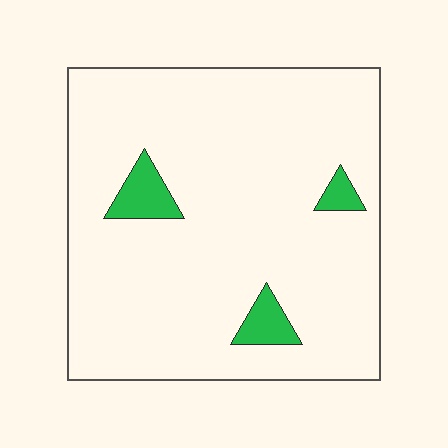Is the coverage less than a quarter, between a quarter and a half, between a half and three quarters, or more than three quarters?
Less than a quarter.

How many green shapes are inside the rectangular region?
3.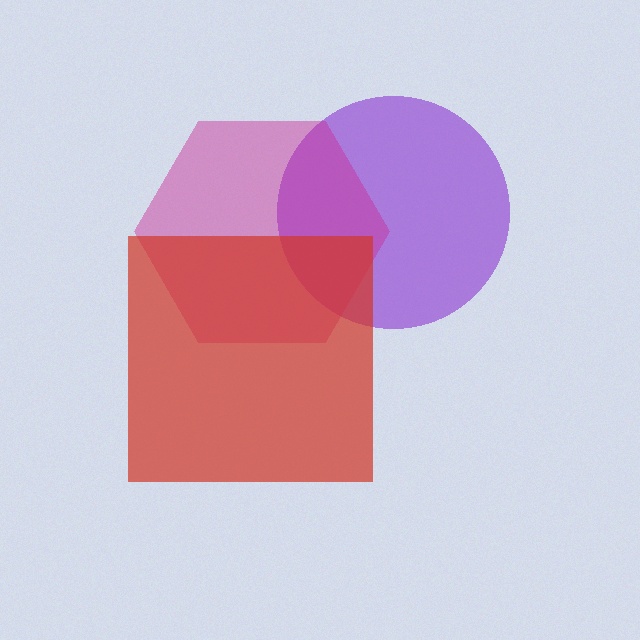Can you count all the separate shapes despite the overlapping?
Yes, there are 3 separate shapes.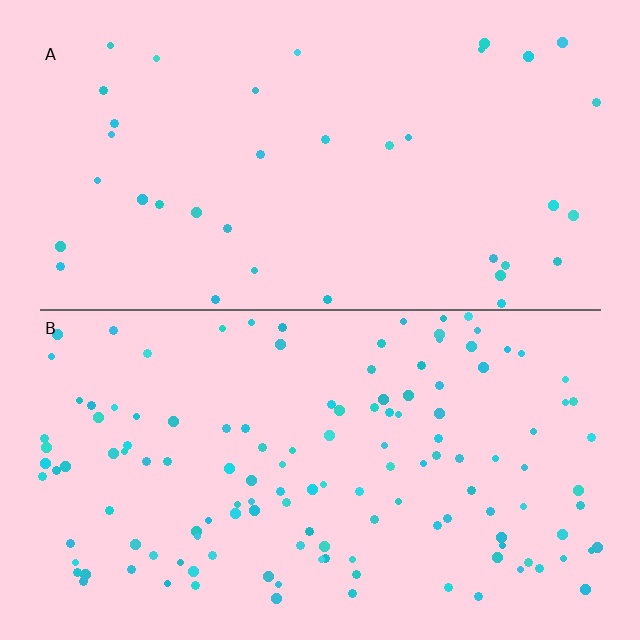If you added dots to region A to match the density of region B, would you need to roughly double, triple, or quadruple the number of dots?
Approximately quadruple.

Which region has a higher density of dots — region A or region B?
B (the bottom).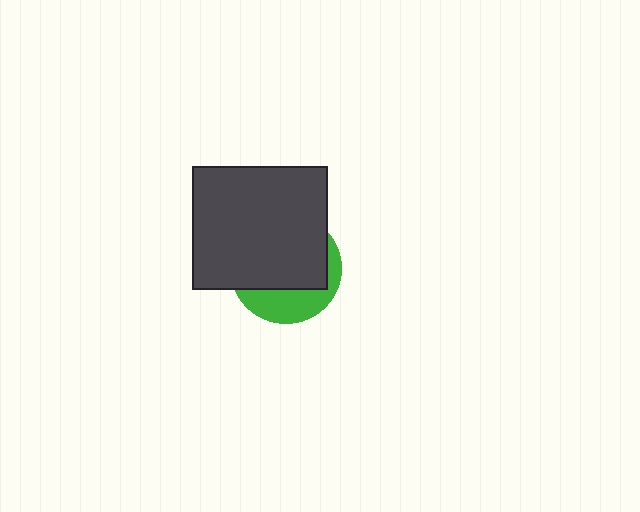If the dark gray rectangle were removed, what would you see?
You would see the complete green circle.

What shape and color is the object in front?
The object in front is a dark gray rectangle.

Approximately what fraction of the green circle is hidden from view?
Roughly 67% of the green circle is hidden behind the dark gray rectangle.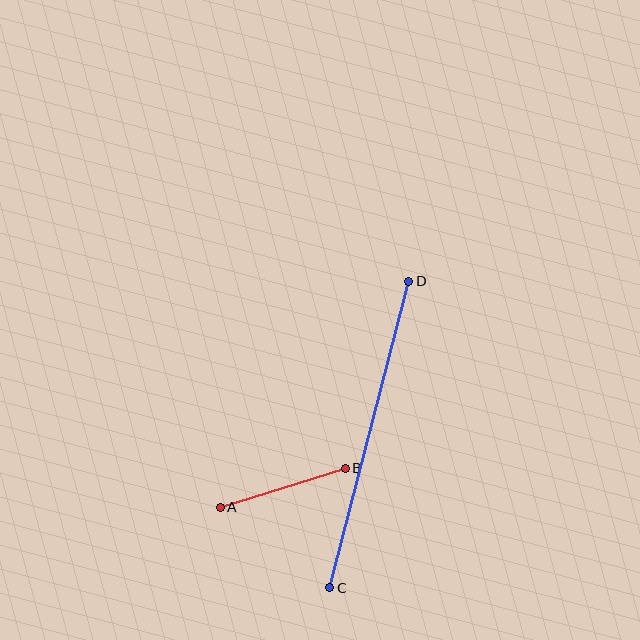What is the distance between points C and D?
The distance is approximately 317 pixels.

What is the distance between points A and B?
The distance is approximately 131 pixels.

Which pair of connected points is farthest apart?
Points C and D are farthest apart.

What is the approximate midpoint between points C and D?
The midpoint is at approximately (369, 434) pixels.